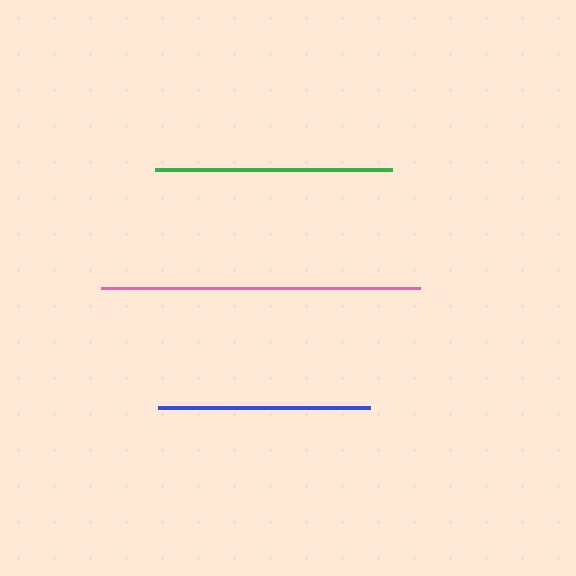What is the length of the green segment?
The green segment is approximately 238 pixels long.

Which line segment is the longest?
The pink line is the longest at approximately 319 pixels.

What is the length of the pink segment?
The pink segment is approximately 319 pixels long.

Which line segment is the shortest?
The blue line is the shortest at approximately 211 pixels.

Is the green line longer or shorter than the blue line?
The green line is longer than the blue line.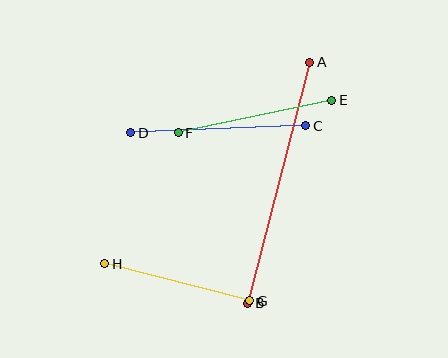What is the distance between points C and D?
The distance is approximately 175 pixels.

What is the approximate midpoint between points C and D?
The midpoint is at approximately (218, 129) pixels.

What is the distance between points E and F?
The distance is approximately 157 pixels.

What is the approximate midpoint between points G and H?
The midpoint is at approximately (177, 282) pixels.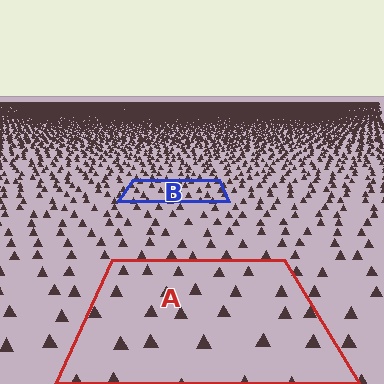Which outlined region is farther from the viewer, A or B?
Region B is farther from the viewer — the texture elements inside it appear smaller and more densely packed.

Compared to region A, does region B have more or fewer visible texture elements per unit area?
Region B has more texture elements per unit area — they are packed more densely because it is farther away.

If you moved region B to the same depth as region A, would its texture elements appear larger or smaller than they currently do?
They would appear larger. At a closer depth, the same texture elements are projected at a bigger on-screen size.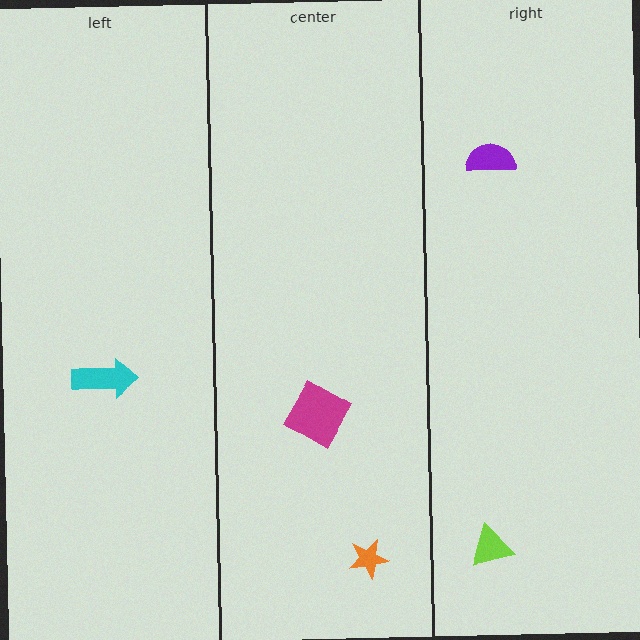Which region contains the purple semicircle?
The right region.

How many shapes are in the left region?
1.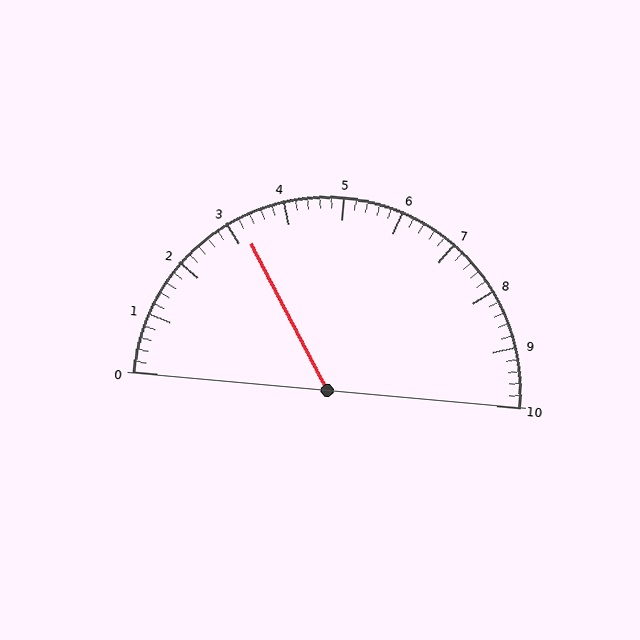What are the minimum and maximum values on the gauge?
The gauge ranges from 0 to 10.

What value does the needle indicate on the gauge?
The needle indicates approximately 3.2.